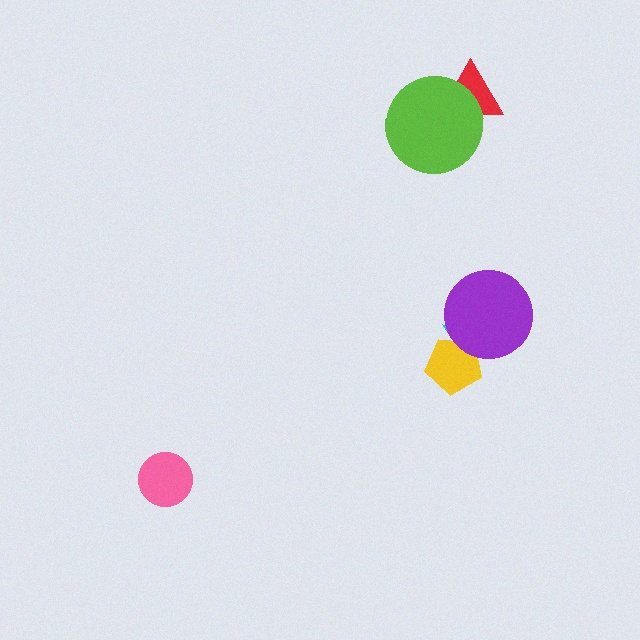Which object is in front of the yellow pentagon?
The purple circle is in front of the yellow pentagon.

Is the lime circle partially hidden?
No, no other shape covers it.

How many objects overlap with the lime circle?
1 object overlaps with the lime circle.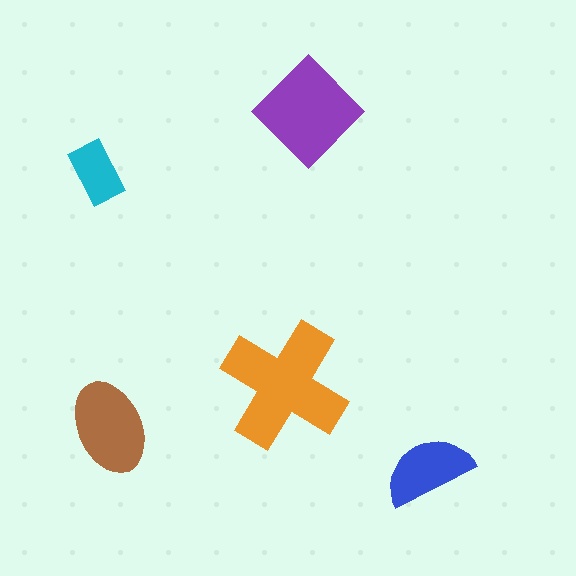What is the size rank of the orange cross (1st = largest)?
1st.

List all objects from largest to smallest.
The orange cross, the purple diamond, the brown ellipse, the blue semicircle, the cyan rectangle.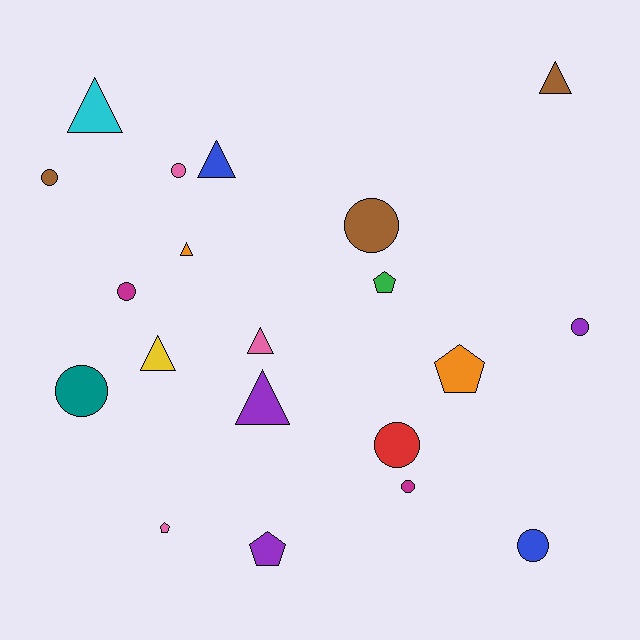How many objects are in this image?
There are 20 objects.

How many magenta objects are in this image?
There are 2 magenta objects.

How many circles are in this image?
There are 9 circles.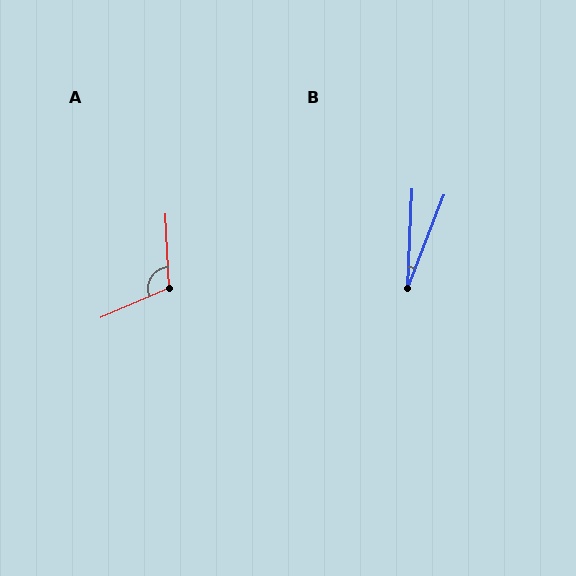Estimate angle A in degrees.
Approximately 110 degrees.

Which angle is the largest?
A, at approximately 110 degrees.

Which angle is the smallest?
B, at approximately 19 degrees.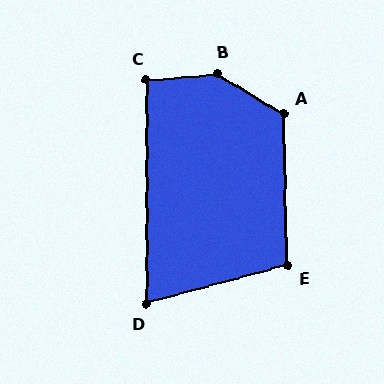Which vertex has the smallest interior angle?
D, at approximately 75 degrees.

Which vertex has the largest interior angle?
B, at approximately 144 degrees.